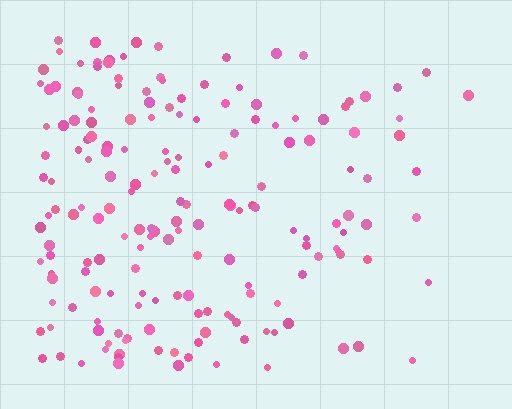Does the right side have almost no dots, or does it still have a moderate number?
Still a moderate number, just noticeably fewer than the left.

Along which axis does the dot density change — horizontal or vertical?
Horizontal.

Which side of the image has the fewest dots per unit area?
The right.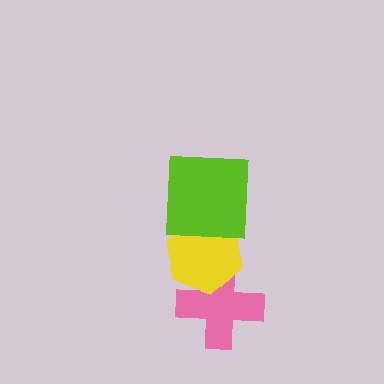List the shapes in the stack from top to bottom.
From top to bottom: the lime square, the yellow hexagon, the pink cross.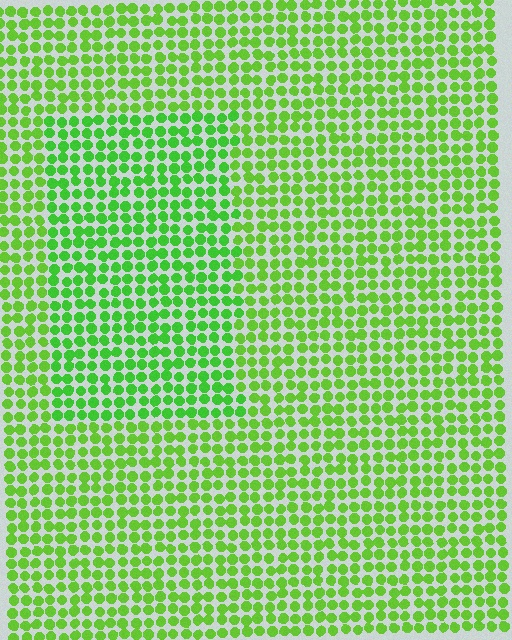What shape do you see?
I see a rectangle.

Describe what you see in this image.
The image is filled with small lime elements in a uniform arrangement. A rectangle-shaped region is visible where the elements are tinted to a slightly different hue, forming a subtle color boundary.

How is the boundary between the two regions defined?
The boundary is defined purely by a slight shift in hue (about 17 degrees). Spacing, size, and orientation are identical on both sides.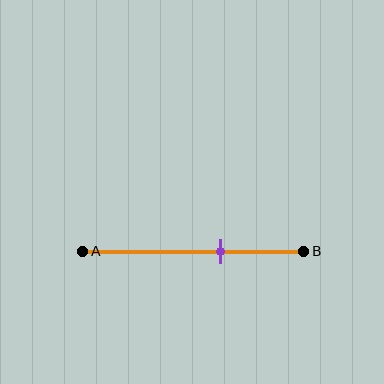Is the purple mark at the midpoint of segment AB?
No, the mark is at about 60% from A, not at the 50% midpoint.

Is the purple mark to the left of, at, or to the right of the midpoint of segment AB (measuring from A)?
The purple mark is to the right of the midpoint of segment AB.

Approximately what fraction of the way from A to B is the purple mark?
The purple mark is approximately 60% of the way from A to B.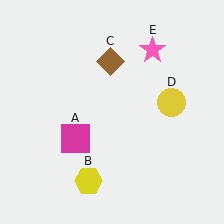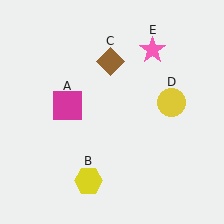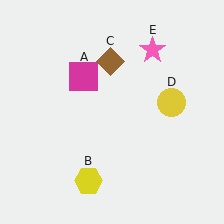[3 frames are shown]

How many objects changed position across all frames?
1 object changed position: magenta square (object A).